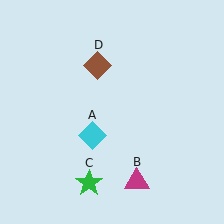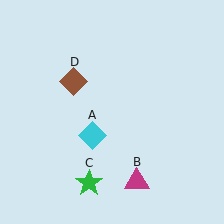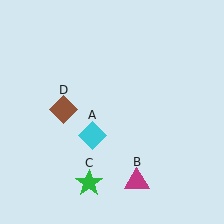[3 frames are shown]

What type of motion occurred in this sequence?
The brown diamond (object D) rotated counterclockwise around the center of the scene.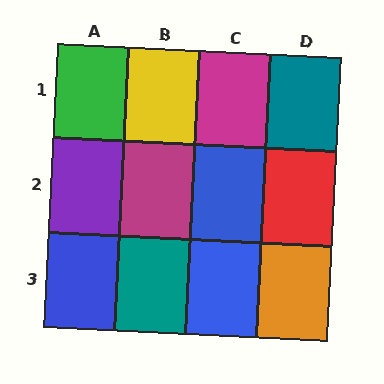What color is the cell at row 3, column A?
Blue.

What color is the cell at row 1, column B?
Yellow.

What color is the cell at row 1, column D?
Teal.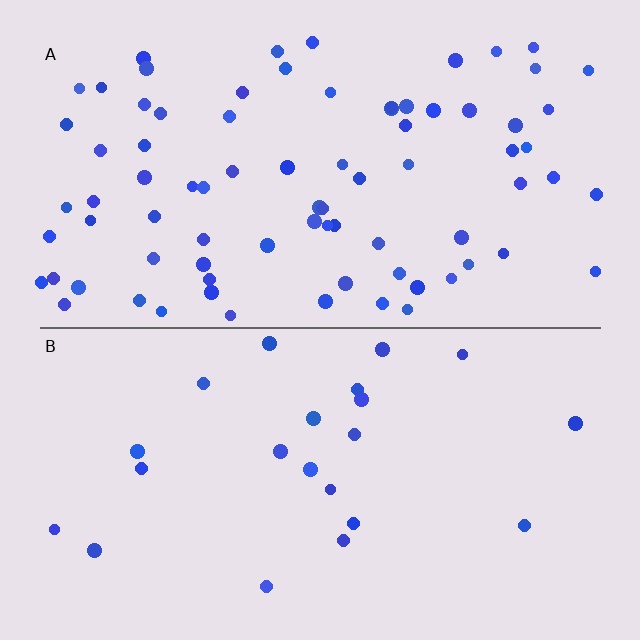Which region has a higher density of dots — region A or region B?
A (the top).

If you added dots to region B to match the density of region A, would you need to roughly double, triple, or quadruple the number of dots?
Approximately quadruple.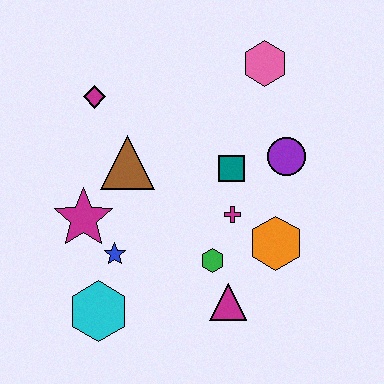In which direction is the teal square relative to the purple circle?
The teal square is to the left of the purple circle.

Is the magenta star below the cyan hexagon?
No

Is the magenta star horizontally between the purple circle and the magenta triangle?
No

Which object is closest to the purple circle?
The teal square is closest to the purple circle.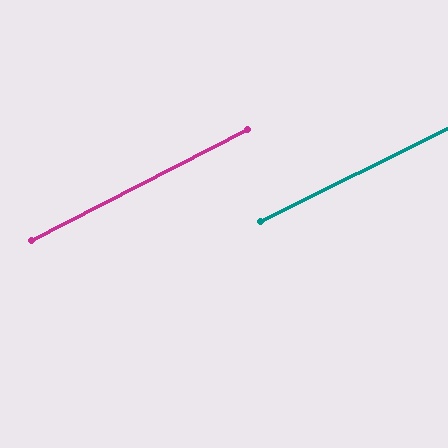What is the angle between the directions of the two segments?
Approximately 1 degree.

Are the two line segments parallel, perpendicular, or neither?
Parallel — their directions differ by only 0.5°.